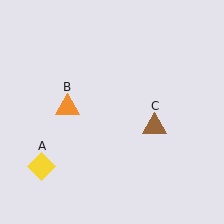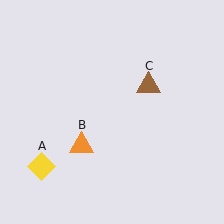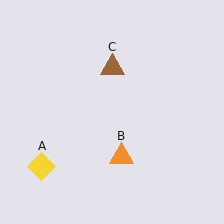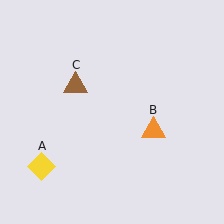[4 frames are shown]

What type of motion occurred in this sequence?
The orange triangle (object B), brown triangle (object C) rotated counterclockwise around the center of the scene.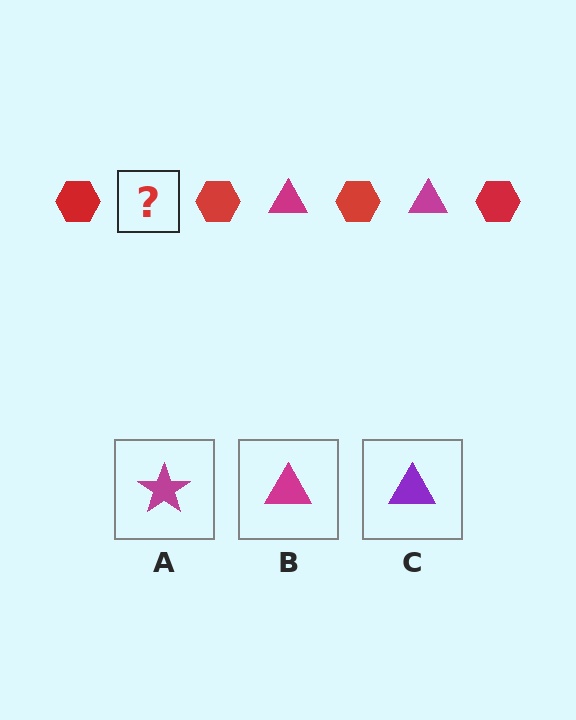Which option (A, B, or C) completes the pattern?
B.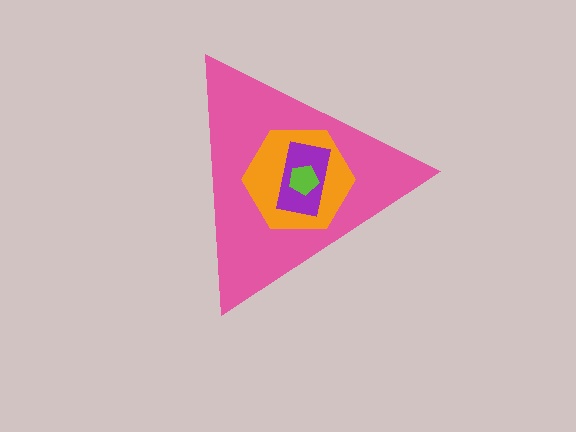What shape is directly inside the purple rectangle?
The lime pentagon.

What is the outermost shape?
The pink triangle.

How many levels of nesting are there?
4.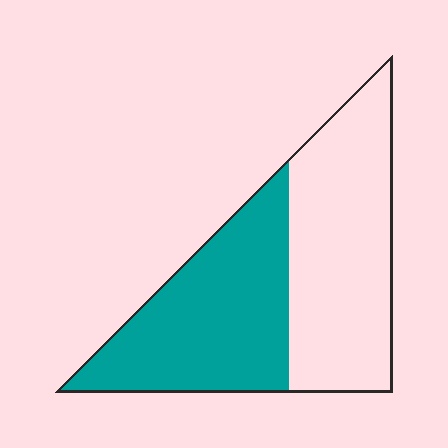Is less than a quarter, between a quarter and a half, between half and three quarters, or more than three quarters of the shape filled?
Between a quarter and a half.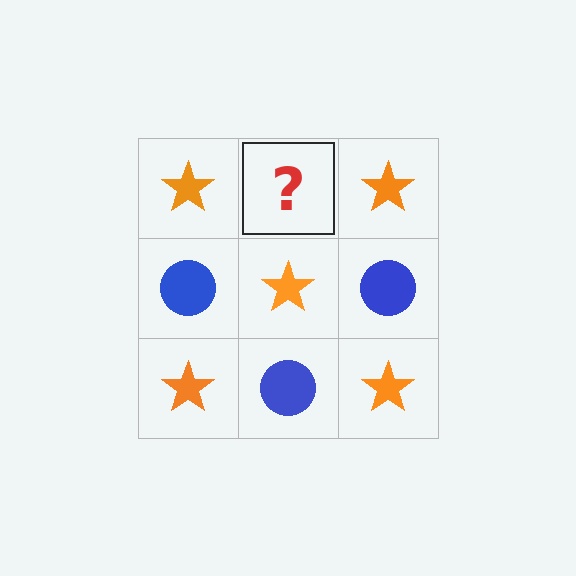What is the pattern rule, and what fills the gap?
The rule is that it alternates orange star and blue circle in a checkerboard pattern. The gap should be filled with a blue circle.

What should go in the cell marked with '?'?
The missing cell should contain a blue circle.